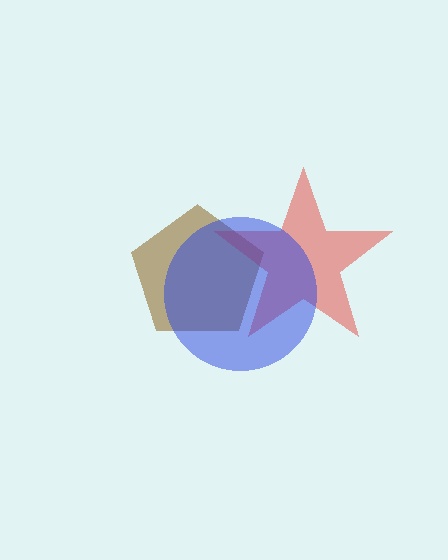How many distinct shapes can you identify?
There are 3 distinct shapes: a brown pentagon, a red star, a blue circle.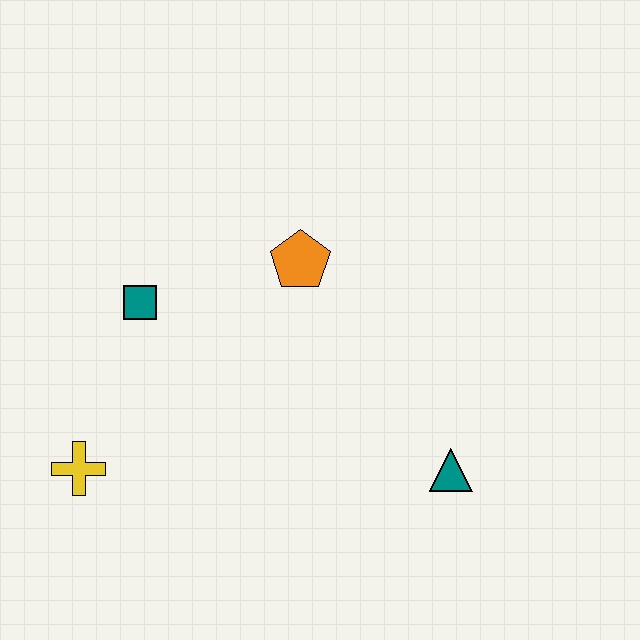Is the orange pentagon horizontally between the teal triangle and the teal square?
Yes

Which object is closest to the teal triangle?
The orange pentagon is closest to the teal triangle.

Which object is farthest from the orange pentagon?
The yellow cross is farthest from the orange pentagon.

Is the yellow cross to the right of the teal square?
No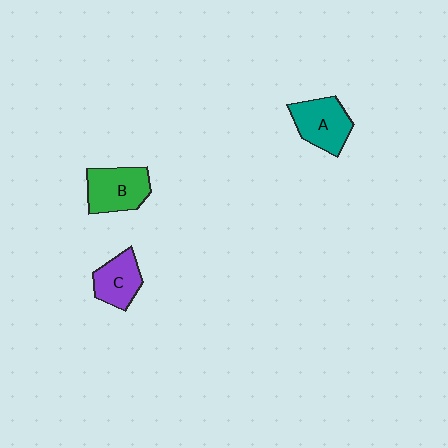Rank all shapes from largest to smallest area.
From largest to smallest: B (green), A (teal), C (purple).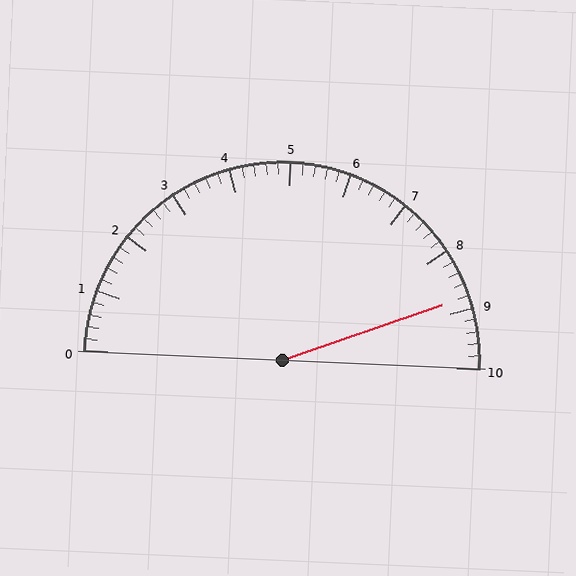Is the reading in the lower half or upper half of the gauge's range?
The reading is in the upper half of the range (0 to 10).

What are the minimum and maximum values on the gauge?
The gauge ranges from 0 to 10.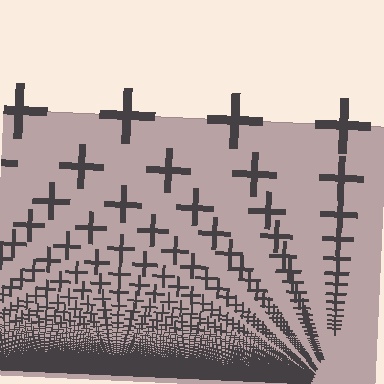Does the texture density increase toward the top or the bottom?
Density increases toward the bottom.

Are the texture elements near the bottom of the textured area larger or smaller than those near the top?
Smaller. The gradient is inverted — elements near the bottom are smaller and denser.